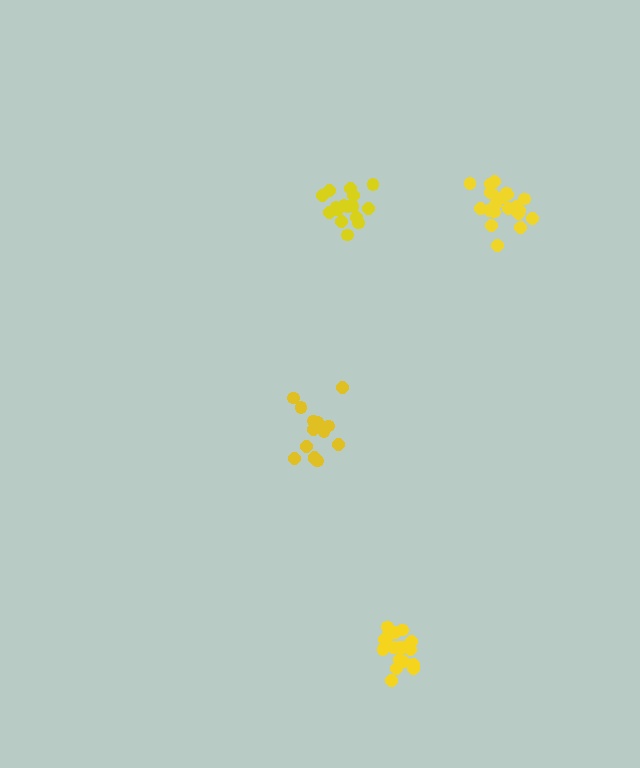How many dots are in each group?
Group 1: 16 dots, Group 2: 17 dots, Group 3: 21 dots, Group 4: 17 dots (71 total).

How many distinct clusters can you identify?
There are 4 distinct clusters.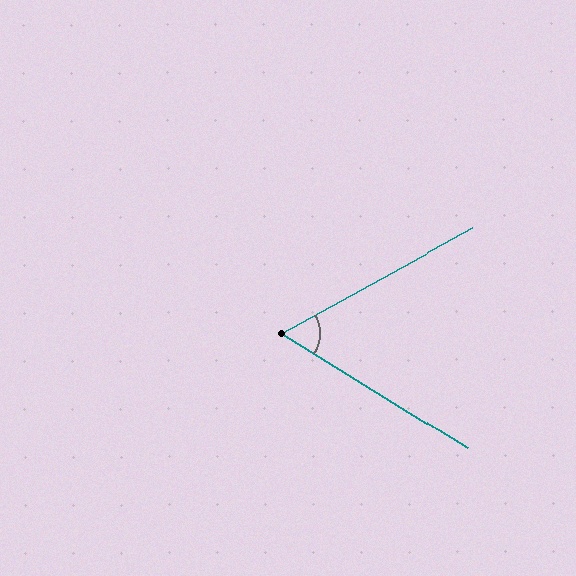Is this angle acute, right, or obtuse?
It is acute.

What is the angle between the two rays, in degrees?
Approximately 61 degrees.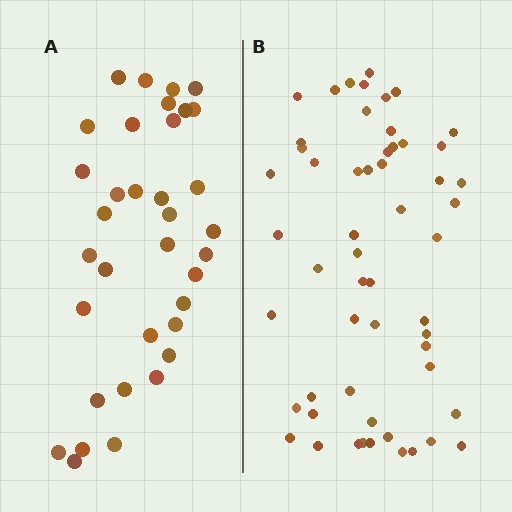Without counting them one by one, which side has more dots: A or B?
Region B (the right region) has more dots.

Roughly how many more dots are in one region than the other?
Region B has approximately 20 more dots than region A.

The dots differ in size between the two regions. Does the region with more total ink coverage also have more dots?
No. Region A has more total ink coverage because its dots are larger, but region B actually contains more individual dots. Total area can be misleading — the number of items is what matters here.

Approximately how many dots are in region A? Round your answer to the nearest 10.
About 40 dots. (The exact count is 35, which rounds to 40.)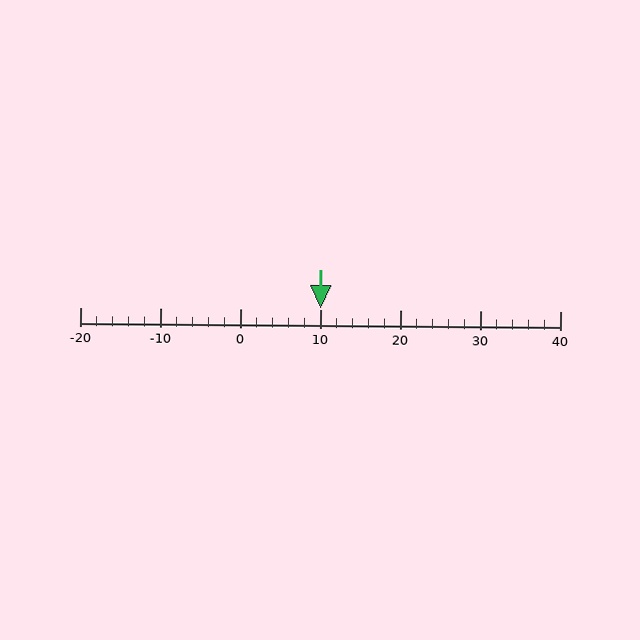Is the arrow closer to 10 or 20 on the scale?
The arrow is closer to 10.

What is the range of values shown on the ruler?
The ruler shows values from -20 to 40.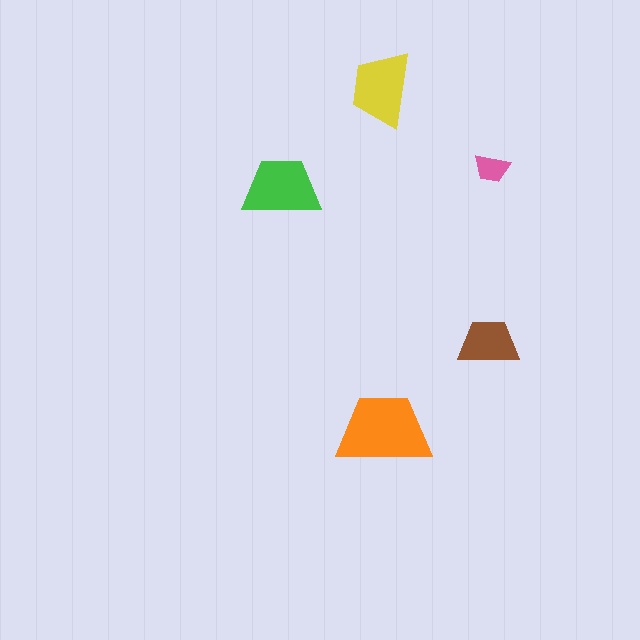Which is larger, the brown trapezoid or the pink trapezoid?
The brown one.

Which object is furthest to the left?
The green trapezoid is leftmost.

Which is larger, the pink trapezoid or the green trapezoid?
The green one.